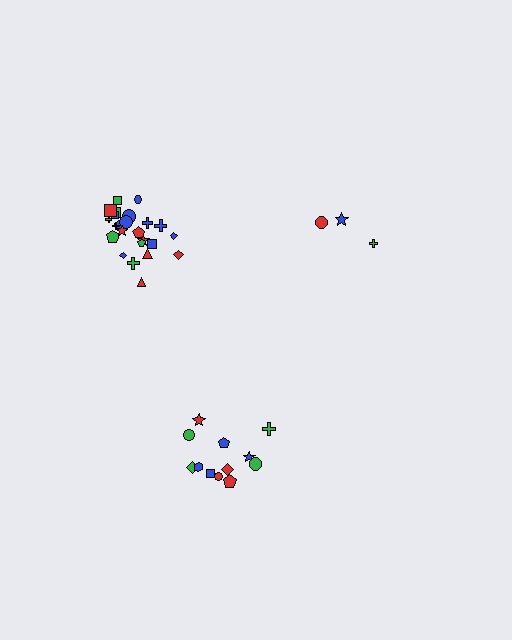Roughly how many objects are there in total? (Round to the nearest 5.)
Roughly 40 objects in total.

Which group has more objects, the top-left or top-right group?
The top-left group.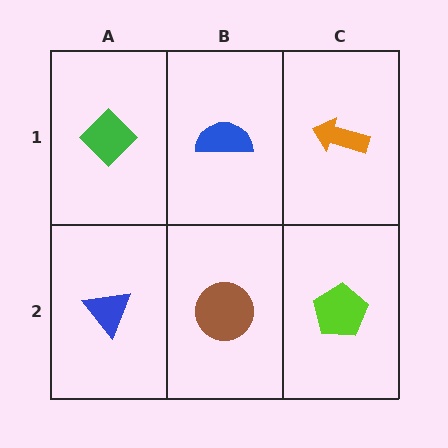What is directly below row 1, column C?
A lime pentagon.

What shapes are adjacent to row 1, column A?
A blue triangle (row 2, column A), a blue semicircle (row 1, column B).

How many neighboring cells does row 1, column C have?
2.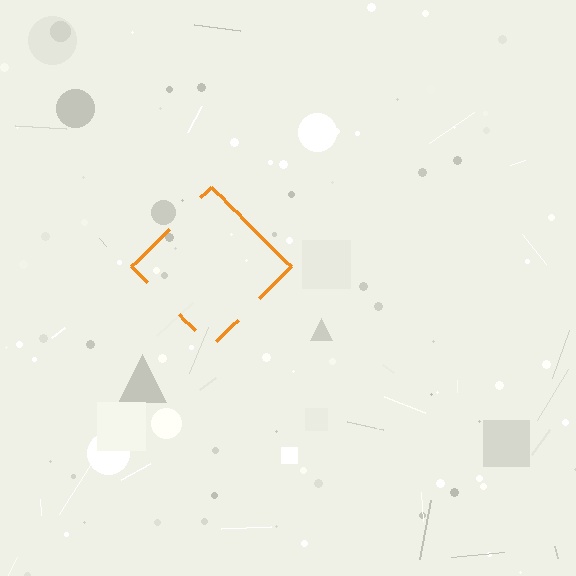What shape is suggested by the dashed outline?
The dashed outline suggests a diamond.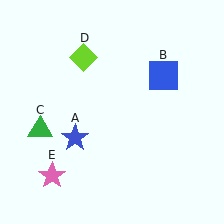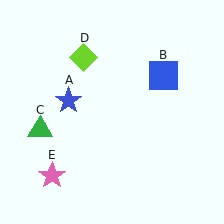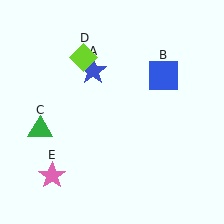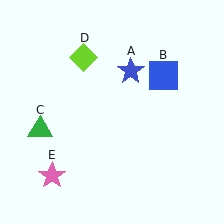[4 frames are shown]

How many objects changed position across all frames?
1 object changed position: blue star (object A).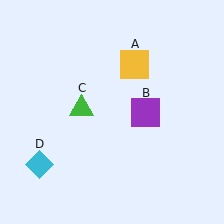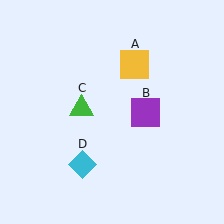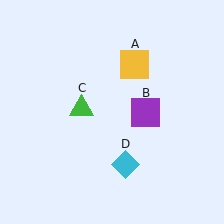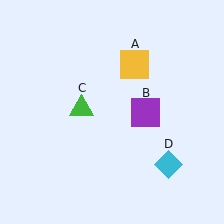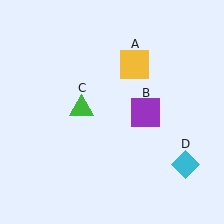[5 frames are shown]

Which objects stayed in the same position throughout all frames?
Yellow square (object A) and purple square (object B) and green triangle (object C) remained stationary.